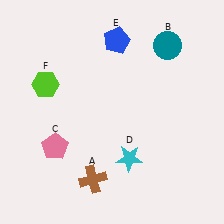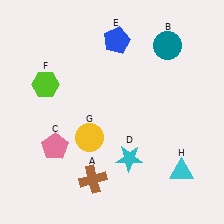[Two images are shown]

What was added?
A yellow circle (G), a cyan triangle (H) were added in Image 2.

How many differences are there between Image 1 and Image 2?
There are 2 differences between the two images.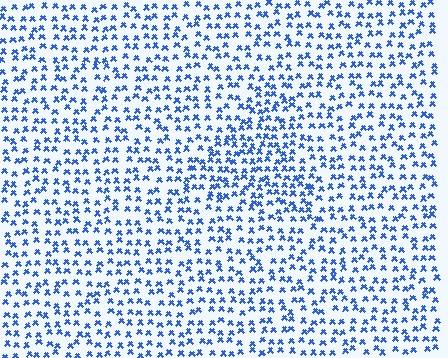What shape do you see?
I see a triangle.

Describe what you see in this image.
The image contains small blue elements arranged at two different densities. A triangle-shaped region is visible where the elements are more densely packed than the surrounding area.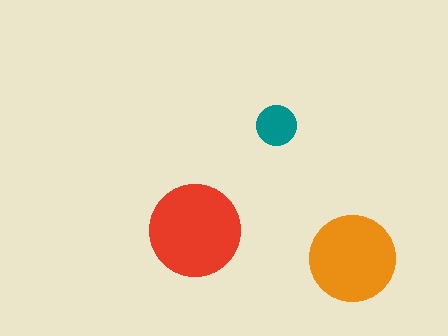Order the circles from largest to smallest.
the red one, the orange one, the teal one.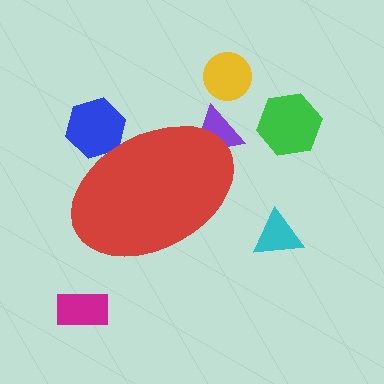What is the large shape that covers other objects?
A red ellipse.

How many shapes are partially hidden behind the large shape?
2 shapes are partially hidden.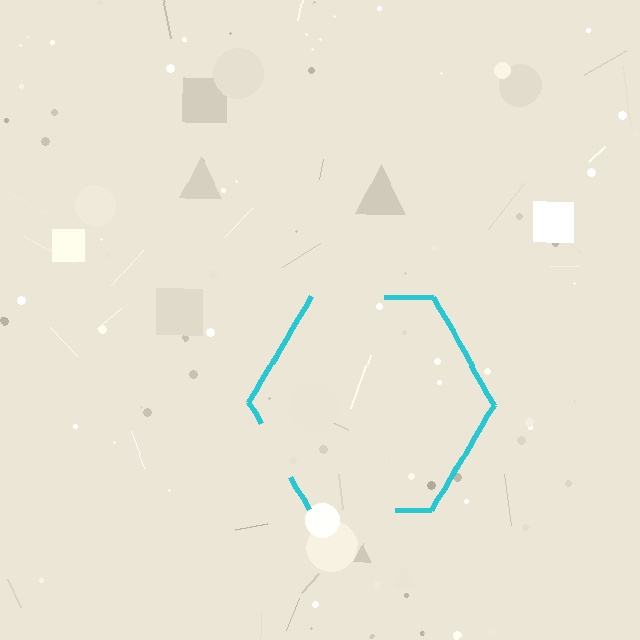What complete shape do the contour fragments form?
The contour fragments form a hexagon.